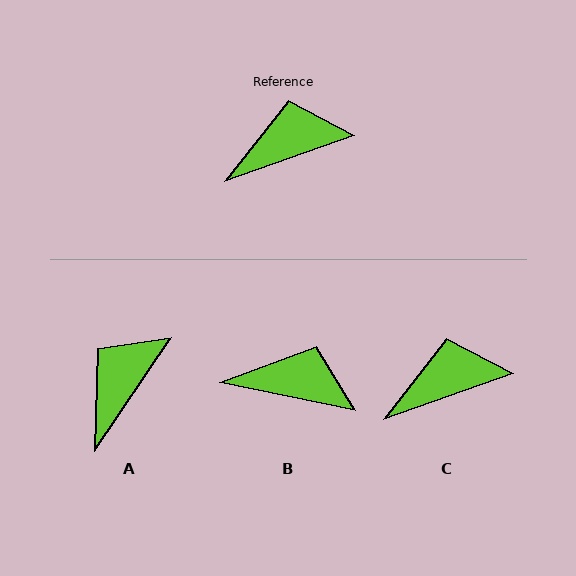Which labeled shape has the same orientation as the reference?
C.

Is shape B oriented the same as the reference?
No, it is off by about 31 degrees.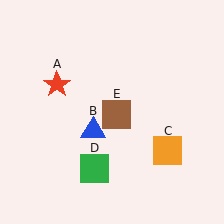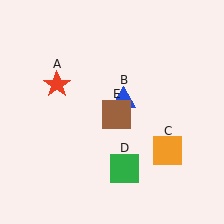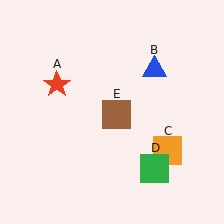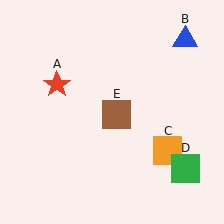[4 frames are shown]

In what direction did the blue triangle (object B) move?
The blue triangle (object B) moved up and to the right.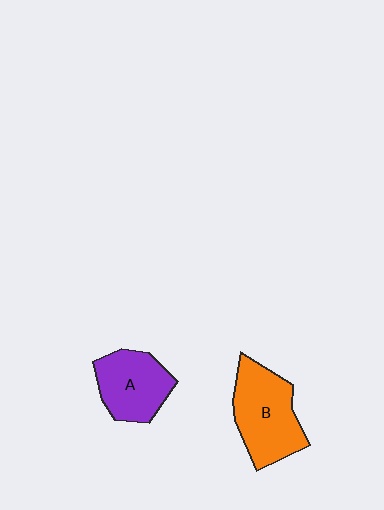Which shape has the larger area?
Shape B (orange).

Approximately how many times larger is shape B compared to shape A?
Approximately 1.3 times.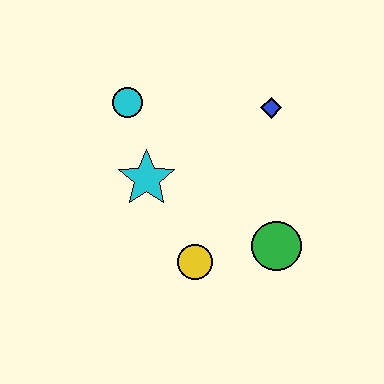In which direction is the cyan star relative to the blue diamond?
The cyan star is to the left of the blue diamond.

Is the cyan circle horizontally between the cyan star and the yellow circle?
No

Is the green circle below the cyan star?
Yes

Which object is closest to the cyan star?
The cyan circle is closest to the cyan star.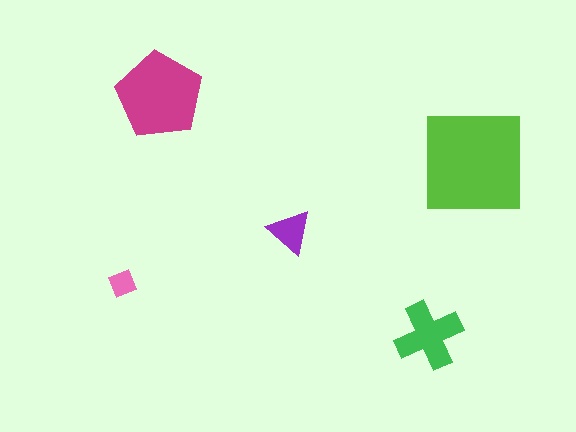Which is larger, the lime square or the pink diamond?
The lime square.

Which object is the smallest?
The pink diamond.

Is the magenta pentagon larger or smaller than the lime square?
Smaller.